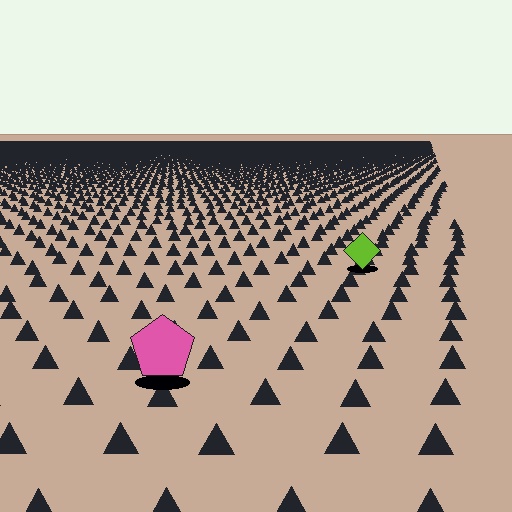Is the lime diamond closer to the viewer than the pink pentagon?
No. The pink pentagon is closer — you can tell from the texture gradient: the ground texture is coarser near it.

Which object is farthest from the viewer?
The lime diamond is farthest from the viewer. It appears smaller and the ground texture around it is denser.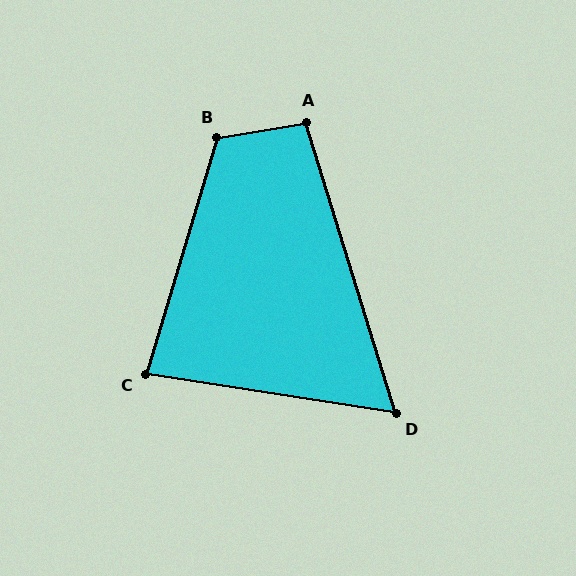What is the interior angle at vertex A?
Approximately 98 degrees (obtuse).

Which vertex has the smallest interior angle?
D, at approximately 64 degrees.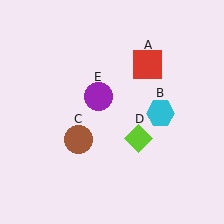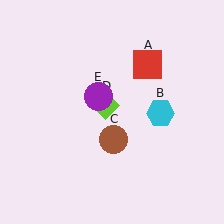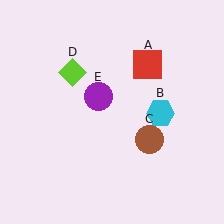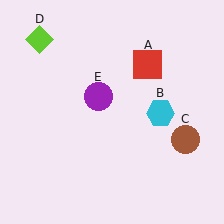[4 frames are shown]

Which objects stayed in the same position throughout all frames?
Red square (object A) and cyan hexagon (object B) and purple circle (object E) remained stationary.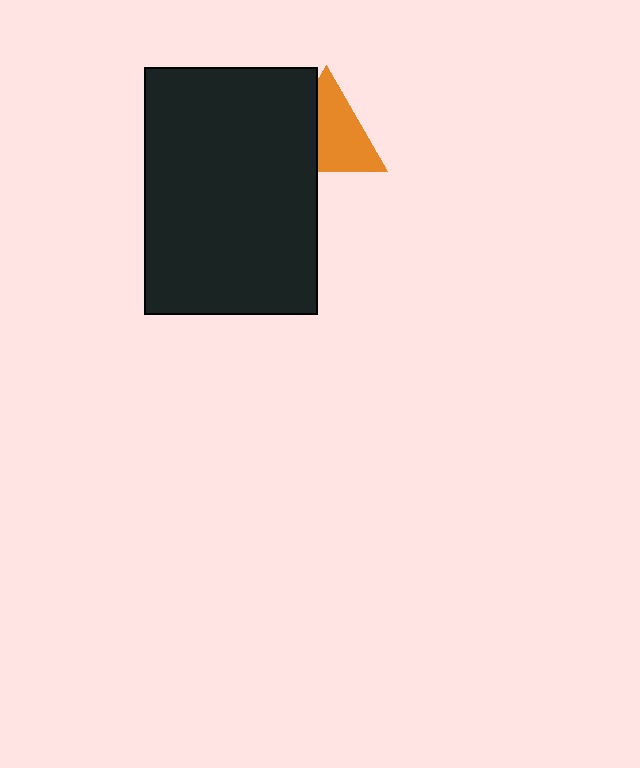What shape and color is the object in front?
The object in front is a black rectangle.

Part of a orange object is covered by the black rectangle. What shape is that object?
It is a triangle.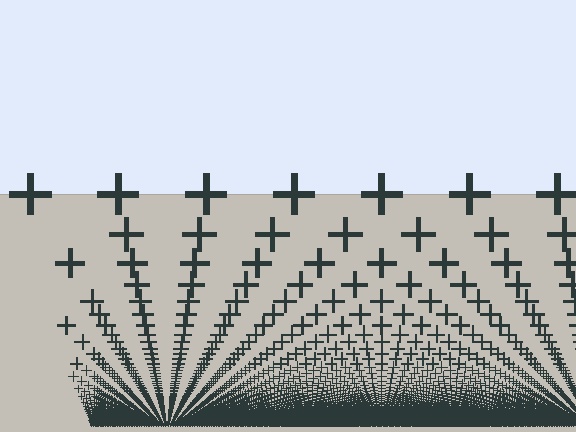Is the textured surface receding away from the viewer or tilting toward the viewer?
The surface appears to tilt toward the viewer. Texture elements get larger and sparser toward the top.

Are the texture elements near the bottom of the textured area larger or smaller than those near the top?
Smaller. The gradient is inverted — elements near the bottom are smaller and denser.